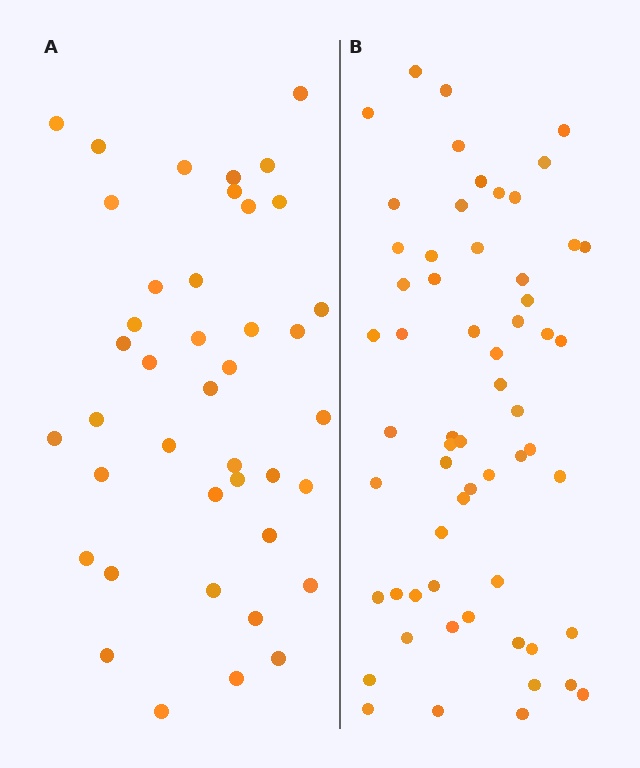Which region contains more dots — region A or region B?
Region B (the right region) has more dots.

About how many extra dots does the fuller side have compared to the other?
Region B has approximately 20 more dots than region A.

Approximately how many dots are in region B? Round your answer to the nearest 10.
About 60 dots.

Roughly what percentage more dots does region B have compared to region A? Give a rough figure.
About 45% more.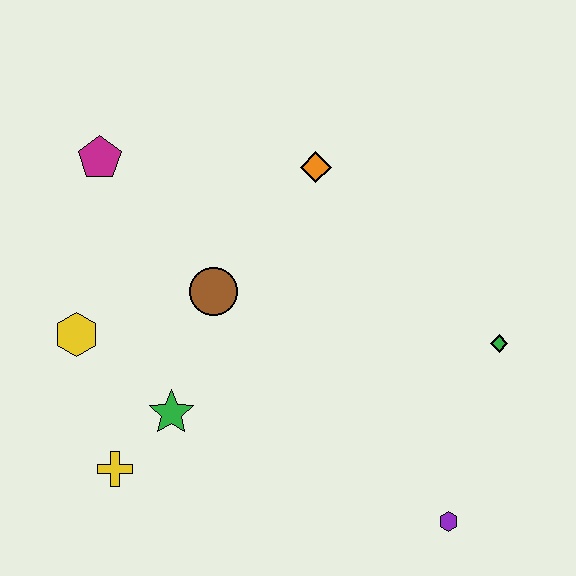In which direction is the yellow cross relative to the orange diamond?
The yellow cross is below the orange diamond.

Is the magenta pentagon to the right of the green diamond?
No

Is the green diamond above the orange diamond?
No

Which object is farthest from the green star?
The green diamond is farthest from the green star.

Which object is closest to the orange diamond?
The brown circle is closest to the orange diamond.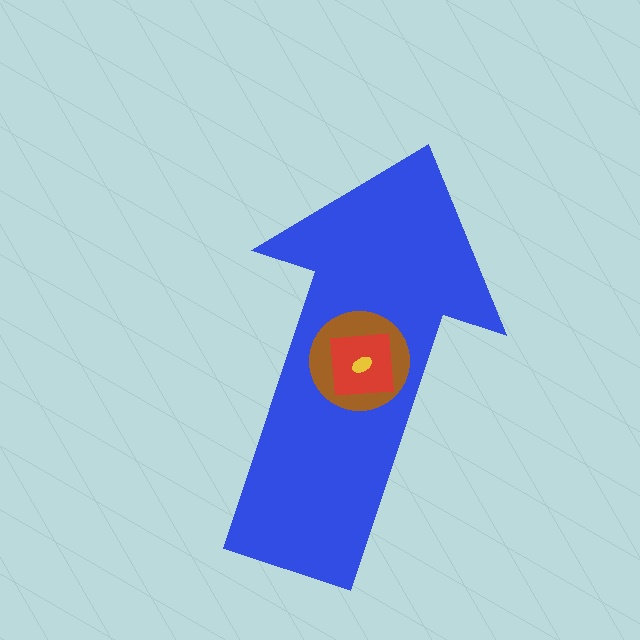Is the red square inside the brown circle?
Yes.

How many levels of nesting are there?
4.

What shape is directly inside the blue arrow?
The brown circle.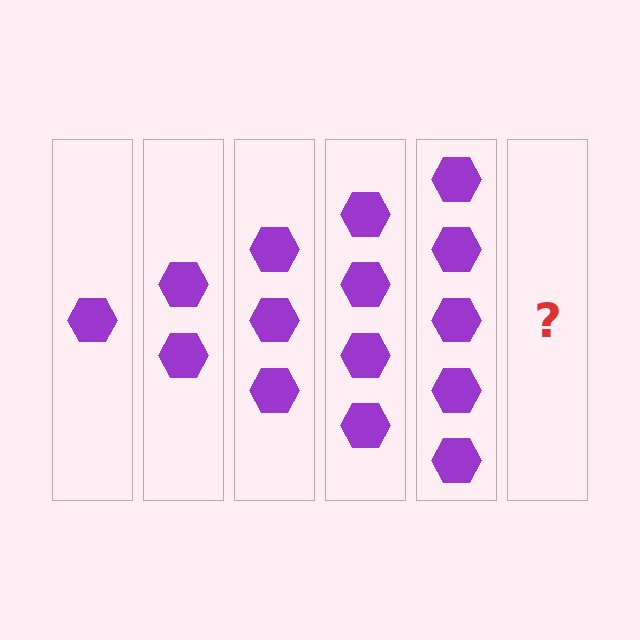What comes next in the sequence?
The next element should be 6 hexagons.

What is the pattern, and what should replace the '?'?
The pattern is that each step adds one more hexagon. The '?' should be 6 hexagons.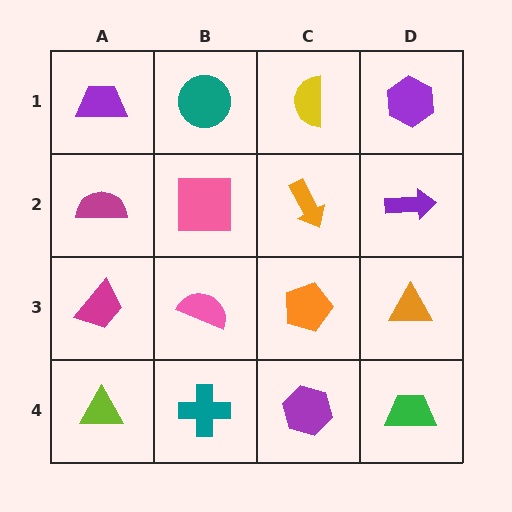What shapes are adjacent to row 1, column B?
A pink square (row 2, column B), a purple trapezoid (row 1, column A), a yellow semicircle (row 1, column C).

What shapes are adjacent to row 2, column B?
A teal circle (row 1, column B), a pink semicircle (row 3, column B), a magenta semicircle (row 2, column A), an orange arrow (row 2, column C).